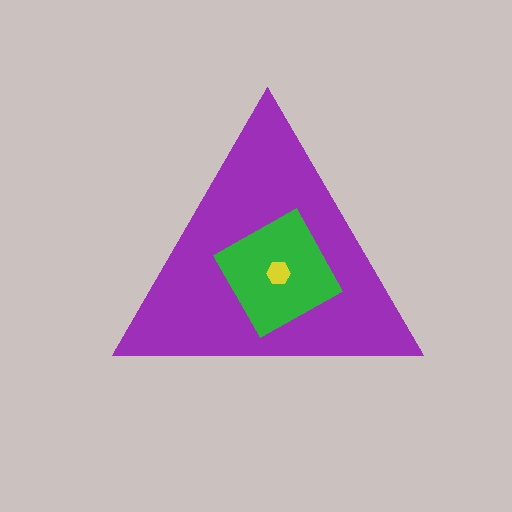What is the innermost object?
The yellow hexagon.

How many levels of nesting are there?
3.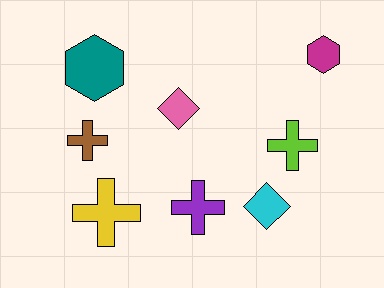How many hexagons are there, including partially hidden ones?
There are 2 hexagons.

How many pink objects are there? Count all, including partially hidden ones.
There is 1 pink object.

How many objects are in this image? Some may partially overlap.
There are 8 objects.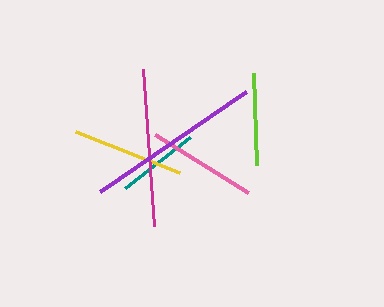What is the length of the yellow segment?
The yellow segment is approximately 112 pixels long.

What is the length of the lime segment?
The lime segment is approximately 92 pixels long.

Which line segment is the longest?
The purple line is the longest at approximately 177 pixels.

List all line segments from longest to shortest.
From longest to shortest: purple, magenta, yellow, pink, lime, teal.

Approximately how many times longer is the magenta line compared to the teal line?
The magenta line is approximately 1.9 times the length of the teal line.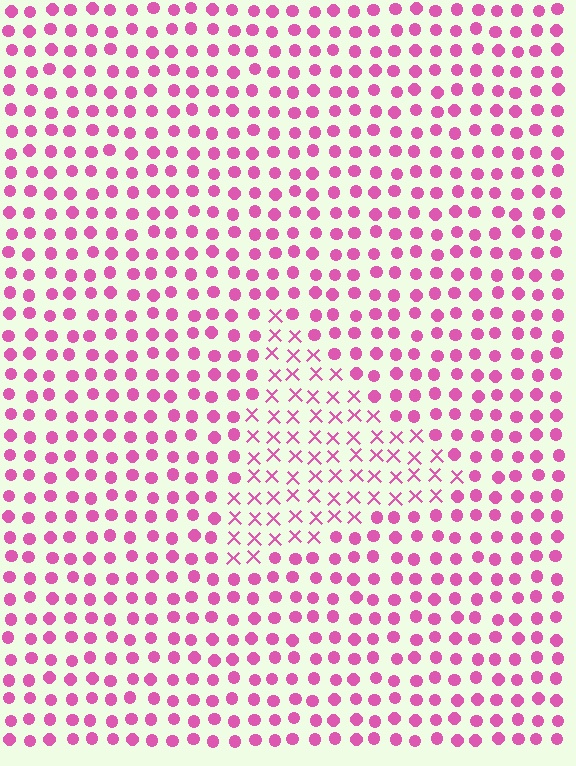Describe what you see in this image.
The image is filled with small pink elements arranged in a uniform grid. A triangle-shaped region contains X marks, while the surrounding area contains circles. The boundary is defined purely by the change in element shape.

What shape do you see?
I see a triangle.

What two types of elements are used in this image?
The image uses X marks inside the triangle region and circles outside it.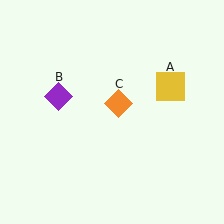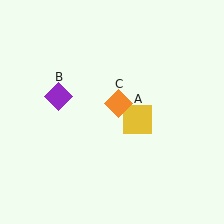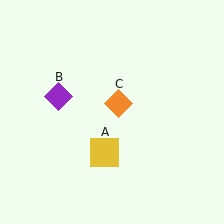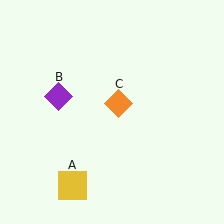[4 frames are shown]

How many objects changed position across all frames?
1 object changed position: yellow square (object A).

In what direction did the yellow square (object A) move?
The yellow square (object A) moved down and to the left.